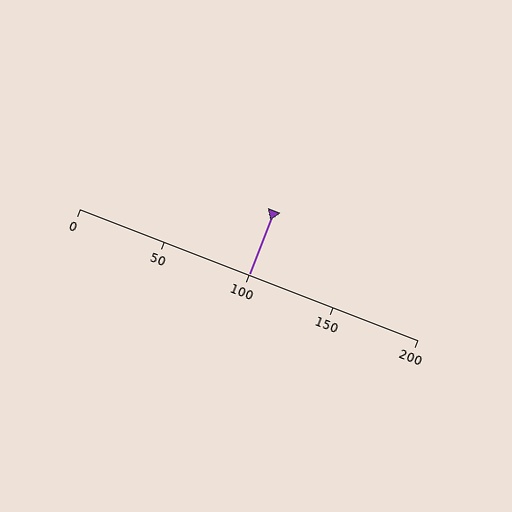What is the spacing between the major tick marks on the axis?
The major ticks are spaced 50 apart.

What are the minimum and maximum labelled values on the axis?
The axis runs from 0 to 200.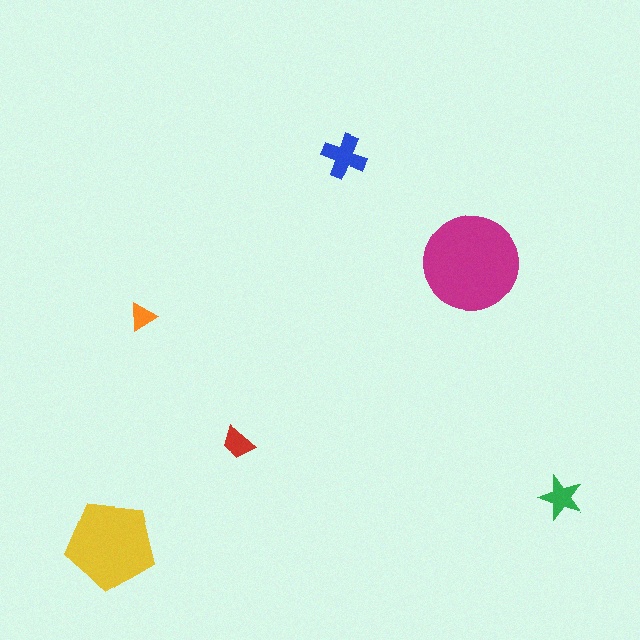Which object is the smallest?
The orange triangle.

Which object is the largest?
The magenta circle.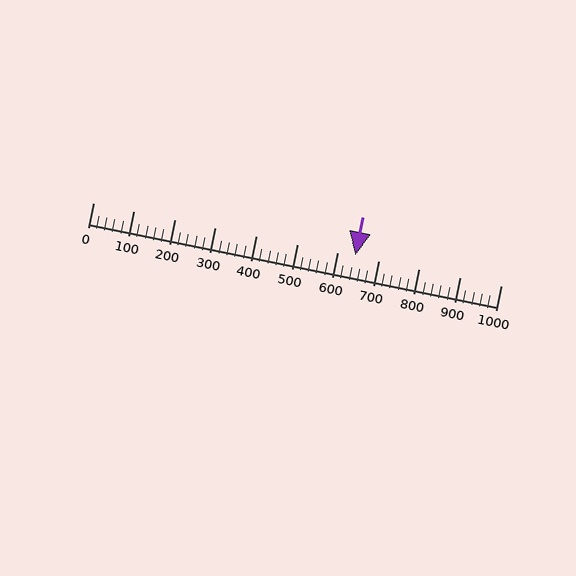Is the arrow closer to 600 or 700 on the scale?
The arrow is closer to 600.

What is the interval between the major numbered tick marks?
The major tick marks are spaced 100 units apart.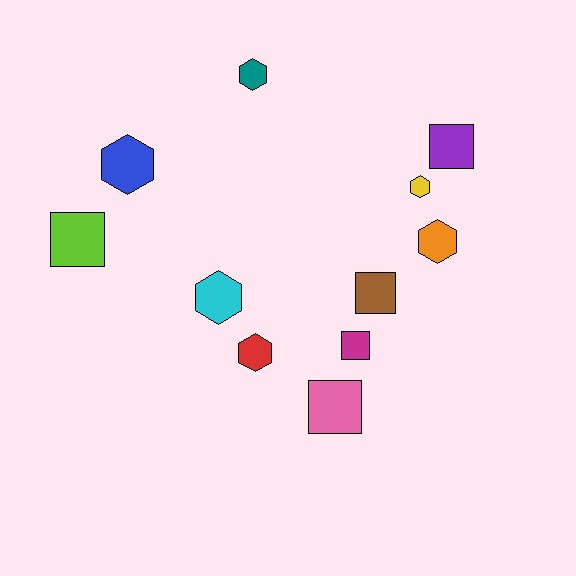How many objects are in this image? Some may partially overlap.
There are 11 objects.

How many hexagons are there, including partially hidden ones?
There are 6 hexagons.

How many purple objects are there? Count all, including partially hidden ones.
There is 1 purple object.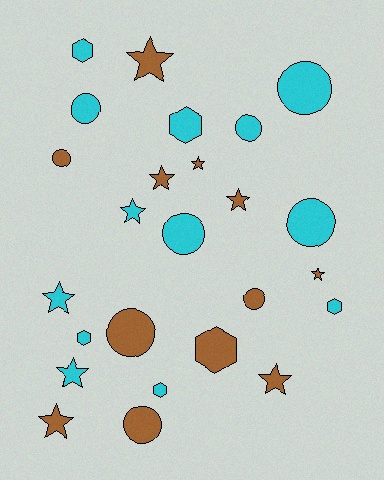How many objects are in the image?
There are 25 objects.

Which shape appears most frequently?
Star, with 10 objects.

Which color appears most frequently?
Cyan, with 13 objects.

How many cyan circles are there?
There are 5 cyan circles.